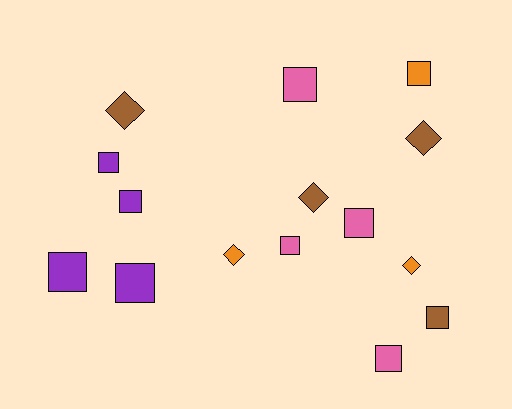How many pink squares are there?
There are 4 pink squares.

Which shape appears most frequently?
Square, with 10 objects.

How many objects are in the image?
There are 15 objects.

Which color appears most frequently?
Pink, with 4 objects.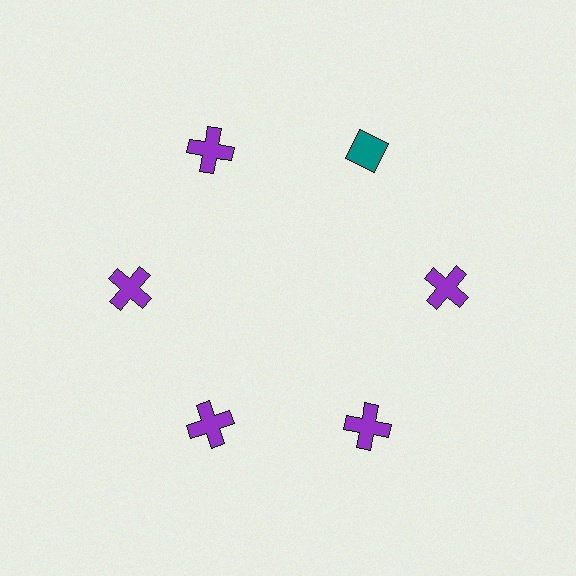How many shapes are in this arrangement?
There are 6 shapes arranged in a ring pattern.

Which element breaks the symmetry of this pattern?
The teal diamond at roughly the 1 o'clock position breaks the symmetry. All other shapes are purple crosses.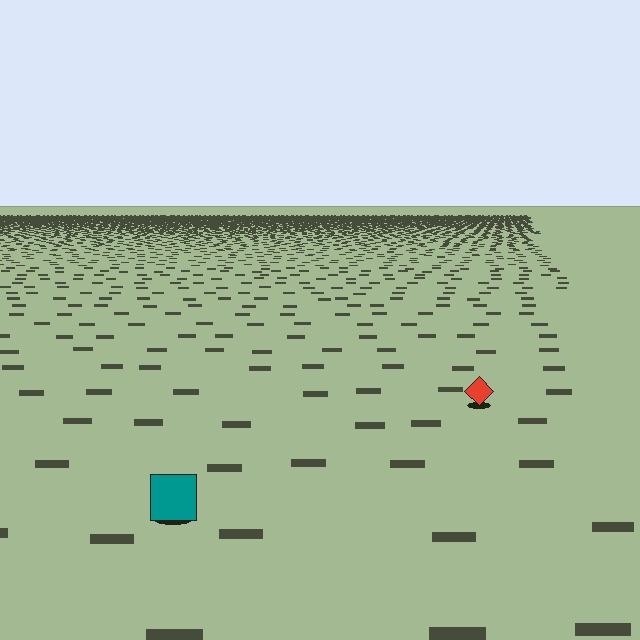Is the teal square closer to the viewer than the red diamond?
Yes. The teal square is closer — you can tell from the texture gradient: the ground texture is coarser near it.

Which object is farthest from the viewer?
The red diamond is farthest from the viewer. It appears smaller and the ground texture around it is denser.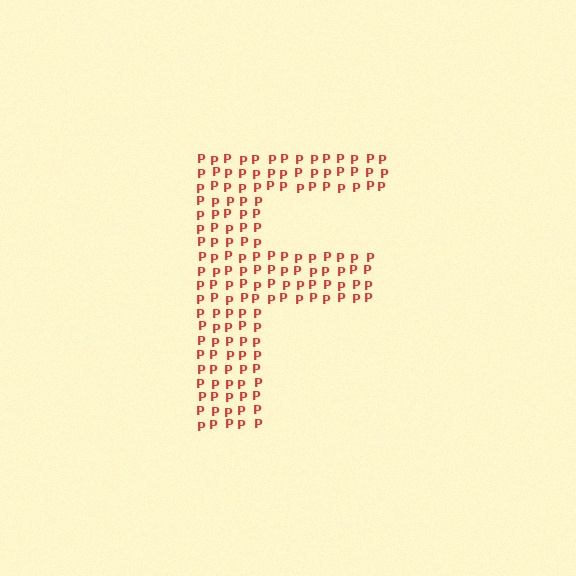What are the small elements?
The small elements are letter P's.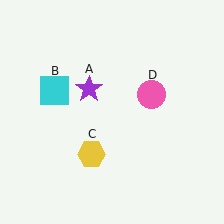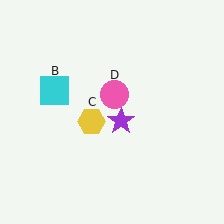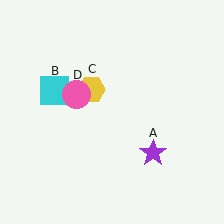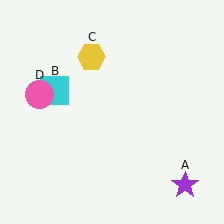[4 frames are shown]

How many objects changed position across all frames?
3 objects changed position: purple star (object A), yellow hexagon (object C), pink circle (object D).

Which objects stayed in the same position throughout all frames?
Cyan square (object B) remained stationary.